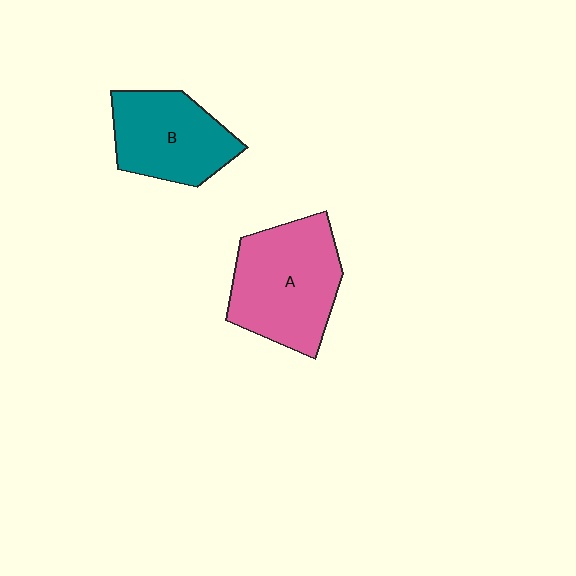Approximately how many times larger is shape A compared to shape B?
Approximately 1.3 times.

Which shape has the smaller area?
Shape B (teal).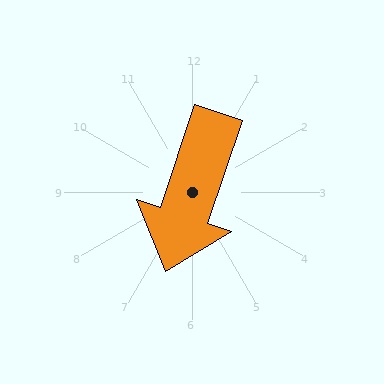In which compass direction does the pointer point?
South.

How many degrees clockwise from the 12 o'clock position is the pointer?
Approximately 199 degrees.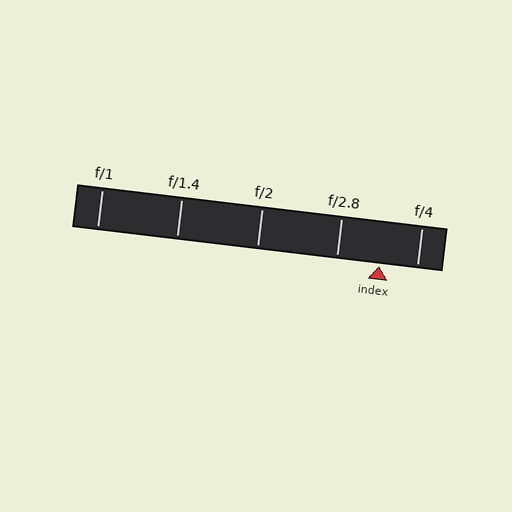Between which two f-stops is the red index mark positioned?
The index mark is between f/2.8 and f/4.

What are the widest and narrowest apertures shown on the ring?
The widest aperture shown is f/1 and the narrowest is f/4.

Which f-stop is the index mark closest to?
The index mark is closest to f/4.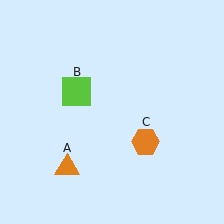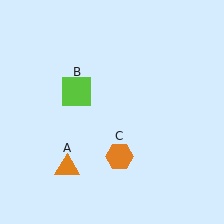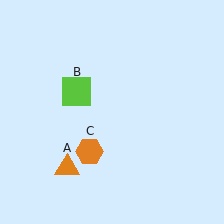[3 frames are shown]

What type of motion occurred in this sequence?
The orange hexagon (object C) rotated clockwise around the center of the scene.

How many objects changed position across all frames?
1 object changed position: orange hexagon (object C).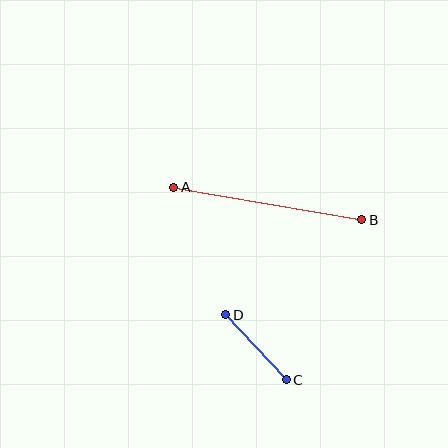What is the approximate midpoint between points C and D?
The midpoint is at approximately (256, 347) pixels.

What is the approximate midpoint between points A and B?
The midpoint is at approximately (268, 203) pixels.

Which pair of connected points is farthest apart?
Points A and B are farthest apart.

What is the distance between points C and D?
The distance is approximately 89 pixels.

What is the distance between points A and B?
The distance is approximately 191 pixels.